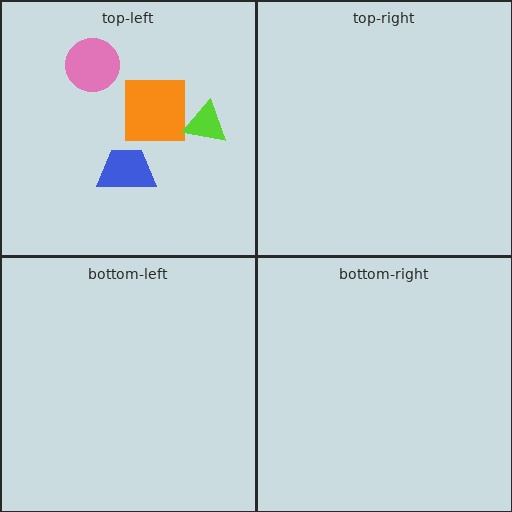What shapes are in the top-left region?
The blue trapezoid, the pink circle, the orange square, the lime triangle.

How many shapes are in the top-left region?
4.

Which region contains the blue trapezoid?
The top-left region.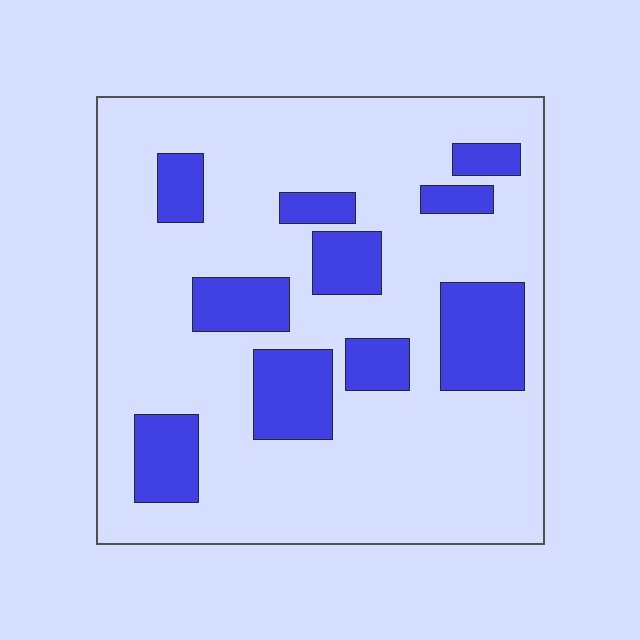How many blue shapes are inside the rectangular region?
10.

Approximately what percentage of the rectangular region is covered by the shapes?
Approximately 25%.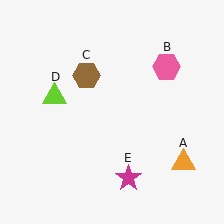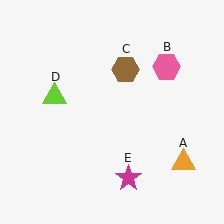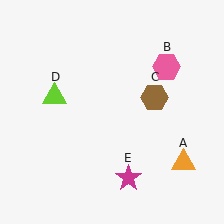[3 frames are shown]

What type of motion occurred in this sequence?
The brown hexagon (object C) rotated clockwise around the center of the scene.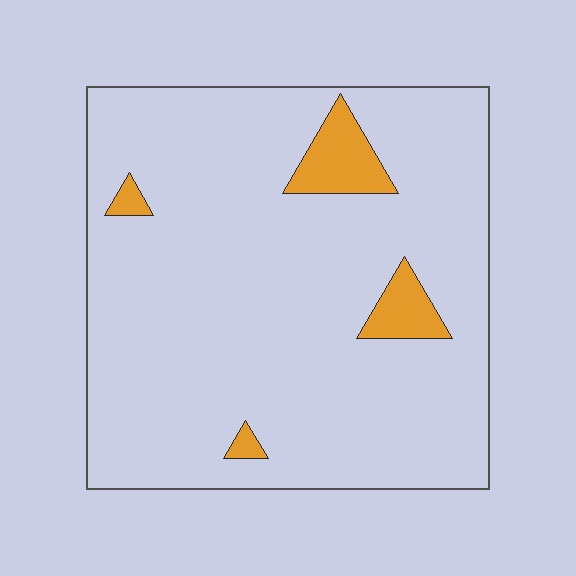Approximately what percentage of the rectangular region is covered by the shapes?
Approximately 5%.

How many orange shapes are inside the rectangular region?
4.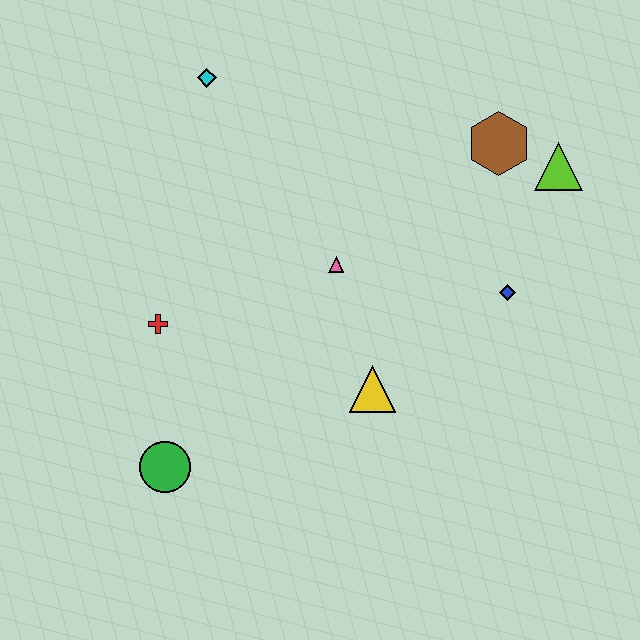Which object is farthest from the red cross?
The lime triangle is farthest from the red cross.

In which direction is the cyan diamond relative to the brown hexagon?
The cyan diamond is to the left of the brown hexagon.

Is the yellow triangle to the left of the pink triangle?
No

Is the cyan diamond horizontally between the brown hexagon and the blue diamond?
No